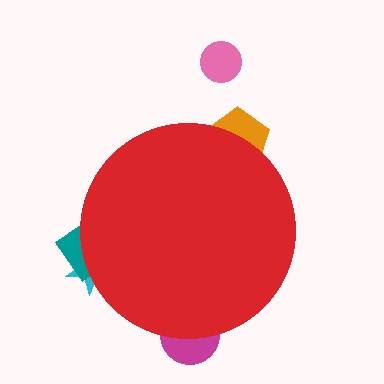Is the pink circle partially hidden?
No, the pink circle is fully visible.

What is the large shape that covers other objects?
A red circle.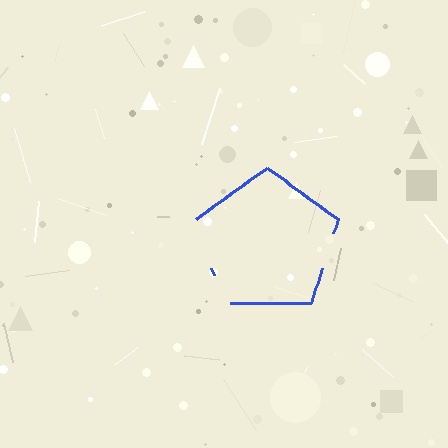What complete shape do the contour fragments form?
The contour fragments form a pentagon.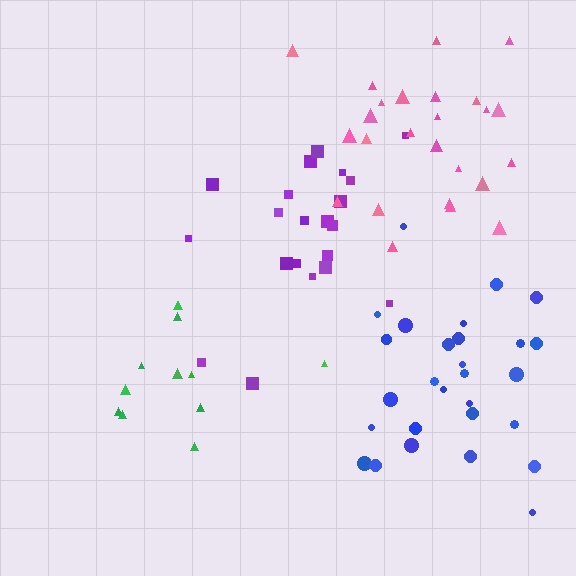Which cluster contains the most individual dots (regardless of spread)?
Blue (28).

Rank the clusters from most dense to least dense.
pink, blue, purple, green.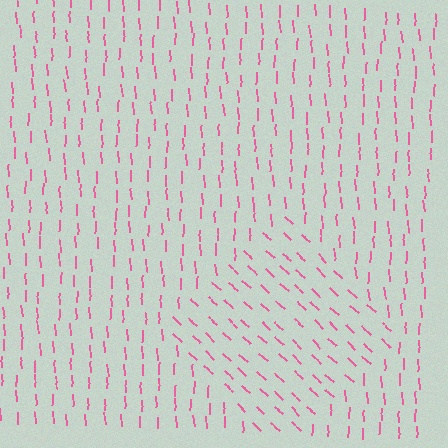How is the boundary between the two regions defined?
The boundary is defined purely by a change in line orientation (approximately 45 degrees difference). All lines are the same color and thickness.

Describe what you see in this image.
The image is filled with small pink line segments. A diamond region in the image has lines oriented differently from the surrounding lines, creating a visible texture boundary.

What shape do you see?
I see a diamond.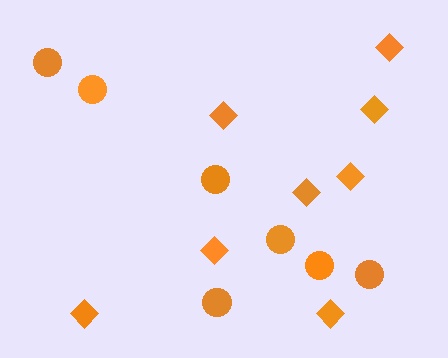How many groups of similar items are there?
There are 2 groups: one group of circles (7) and one group of diamonds (8).